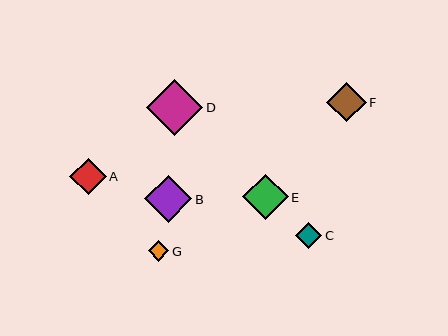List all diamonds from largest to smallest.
From largest to smallest: D, B, E, F, A, C, G.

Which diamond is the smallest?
Diamond G is the smallest with a size of approximately 21 pixels.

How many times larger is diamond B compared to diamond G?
Diamond B is approximately 2.2 times the size of diamond G.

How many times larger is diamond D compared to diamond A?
Diamond D is approximately 1.5 times the size of diamond A.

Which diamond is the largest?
Diamond D is the largest with a size of approximately 56 pixels.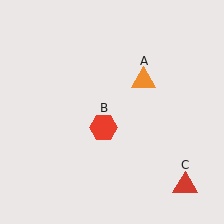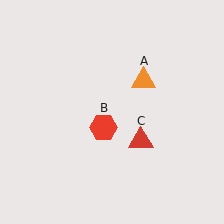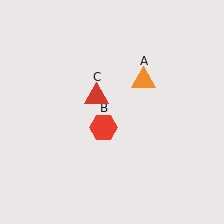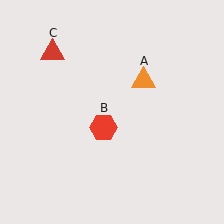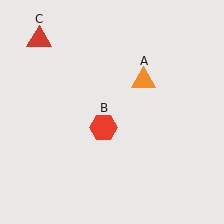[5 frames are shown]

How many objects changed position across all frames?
1 object changed position: red triangle (object C).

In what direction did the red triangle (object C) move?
The red triangle (object C) moved up and to the left.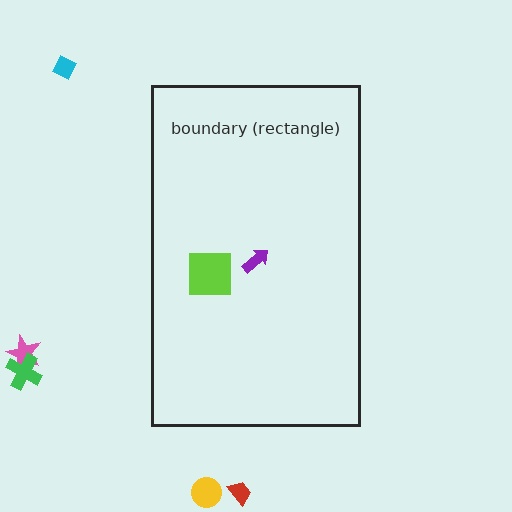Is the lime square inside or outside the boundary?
Inside.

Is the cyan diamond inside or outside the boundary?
Outside.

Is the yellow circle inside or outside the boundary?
Outside.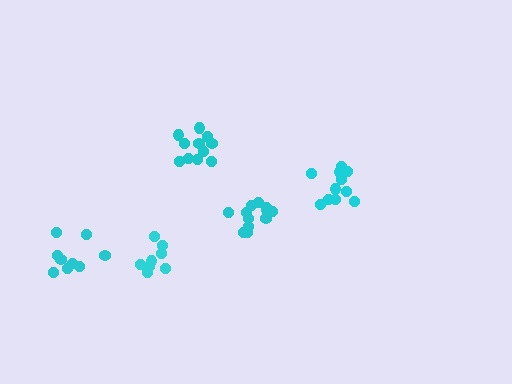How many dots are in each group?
Group 1: 10 dots, Group 2: 11 dots, Group 3: 12 dots, Group 4: 11 dots, Group 5: 9 dots (53 total).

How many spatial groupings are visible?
There are 5 spatial groupings.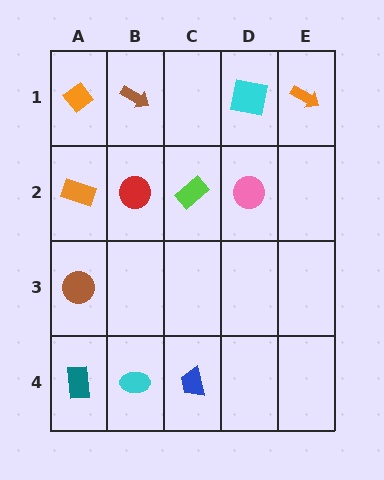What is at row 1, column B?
A brown arrow.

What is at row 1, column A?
An orange diamond.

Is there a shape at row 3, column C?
No, that cell is empty.